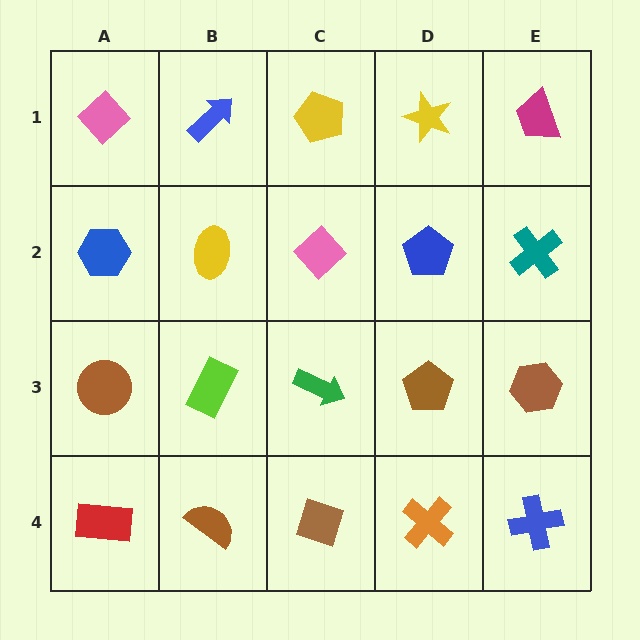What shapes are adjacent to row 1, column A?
A blue hexagon (row 2, column A), a blue arrow (row 1, column B).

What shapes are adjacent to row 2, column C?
A yellow pentagon (row 1, column C), a green arrow (row 3, column C), a yellow ellipse (row 2, column B), a blue pentagon (row 2, column D).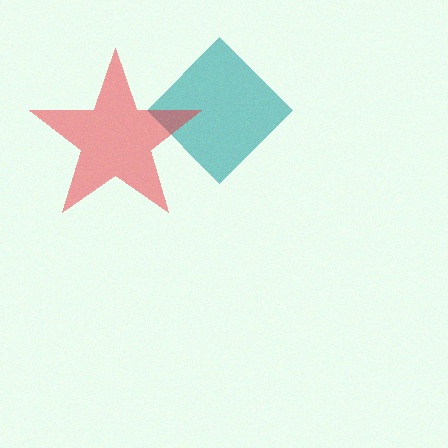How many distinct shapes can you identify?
There are 2 distinct shapes: a teal diamond, a red star.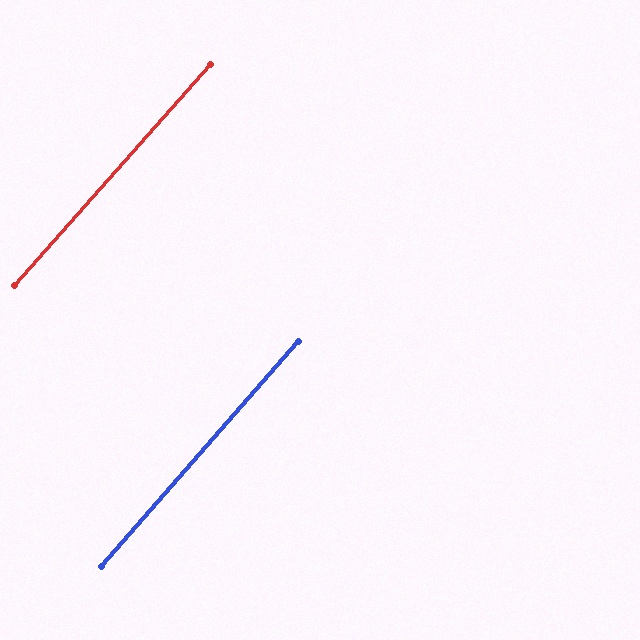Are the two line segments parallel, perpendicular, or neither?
Parallel — their directions differ by only 0.2°.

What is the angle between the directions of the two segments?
Approximately 0 degrees.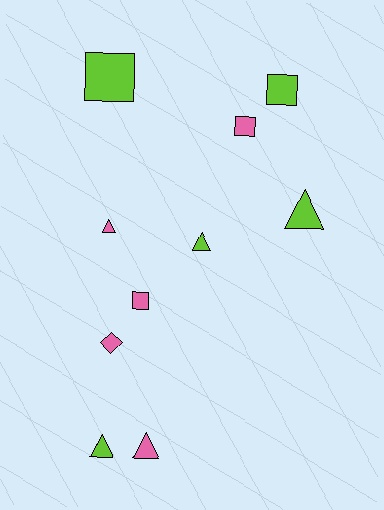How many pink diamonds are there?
There is 1 pink diamond.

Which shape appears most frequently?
Triangle, with 5 objects.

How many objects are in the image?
There are 10 objects.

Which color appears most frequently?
Pink, with 5 objects.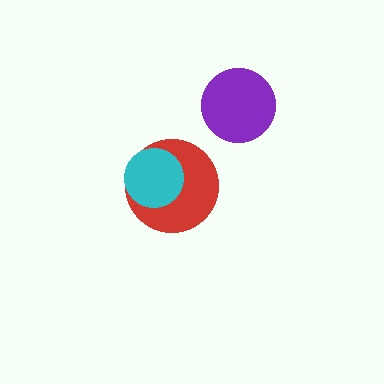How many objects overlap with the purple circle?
0 objects overlap with the purple circle.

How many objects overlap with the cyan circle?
1 object overlaps with the cyan circle.